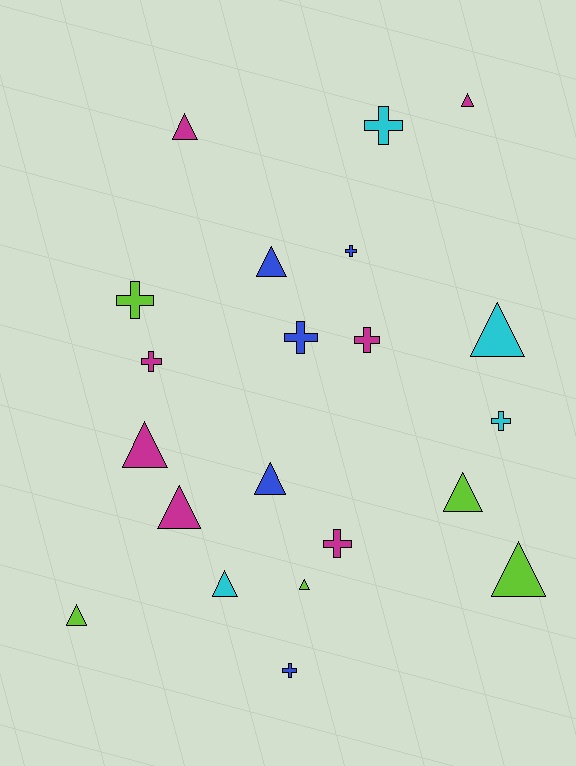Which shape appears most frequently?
Triangle, with 12 objects.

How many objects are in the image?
There are 21 objects.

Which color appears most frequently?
Magenta, with 7 objects.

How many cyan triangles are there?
There are 2 cyan triangles.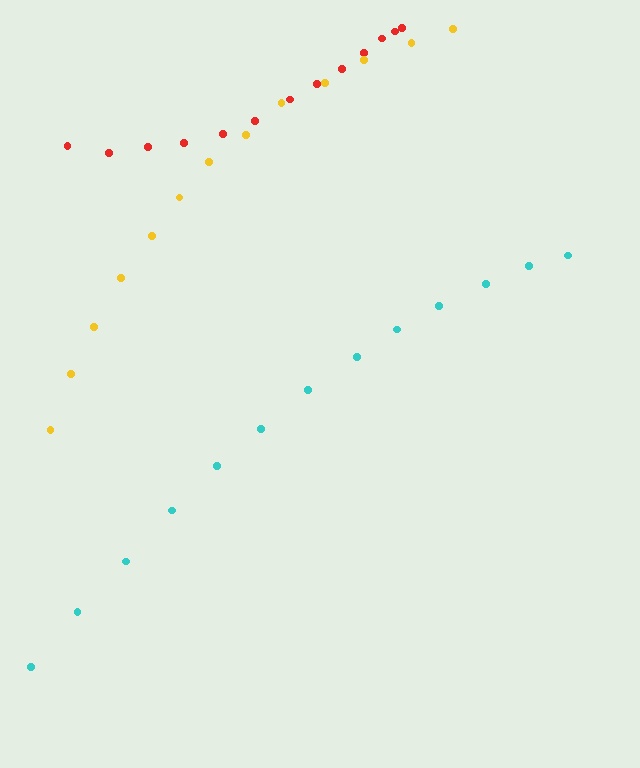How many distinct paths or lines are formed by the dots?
There are 3 distinct paths.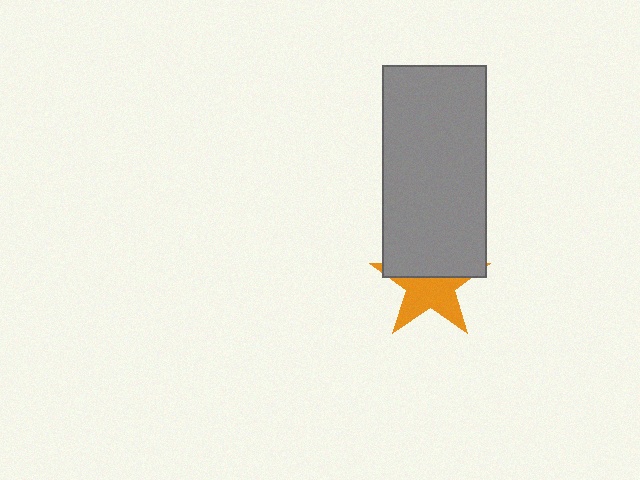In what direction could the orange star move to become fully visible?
The orange star could move down. That would shift it out from behind the gray rectangle entirely.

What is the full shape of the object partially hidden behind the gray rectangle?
The partially hidden object is an orange star.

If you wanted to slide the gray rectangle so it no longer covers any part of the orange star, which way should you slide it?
Slide it up — that is the most direct way to separate the two shapes.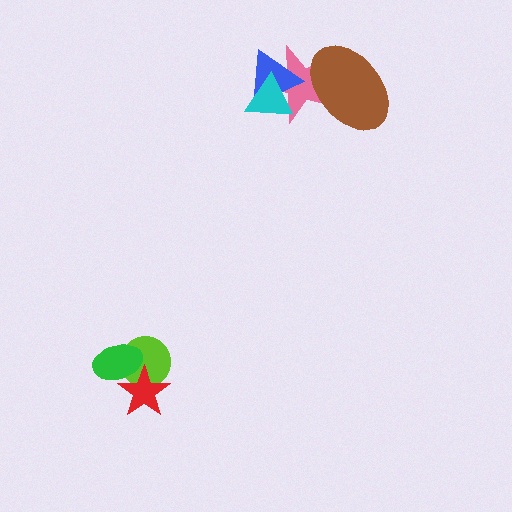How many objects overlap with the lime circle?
2 objects overlap with the lime circle.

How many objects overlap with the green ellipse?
2 objects overlap with the green ellipse.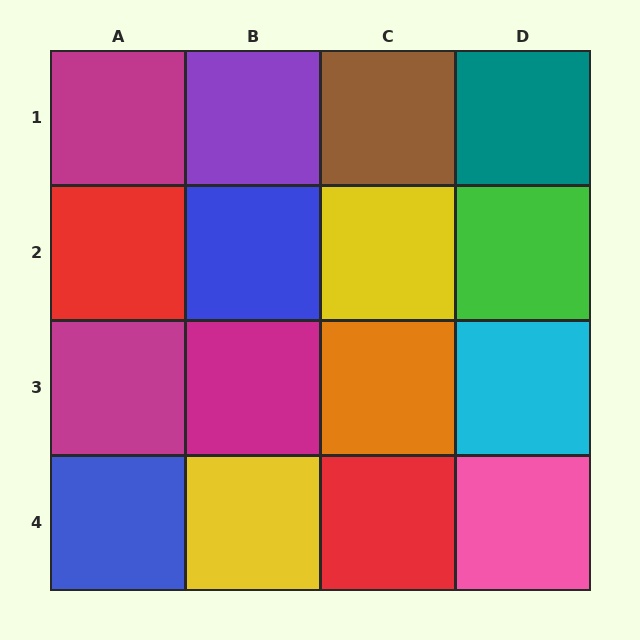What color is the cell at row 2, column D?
Green.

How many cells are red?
2 cells are red.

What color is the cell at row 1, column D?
Teal.